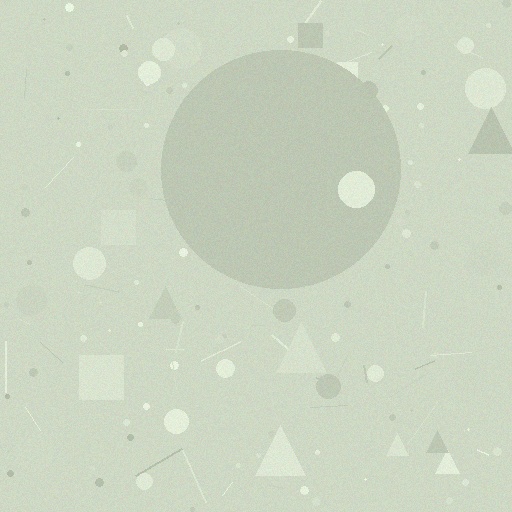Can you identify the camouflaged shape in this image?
The camouflaged shape is a circle.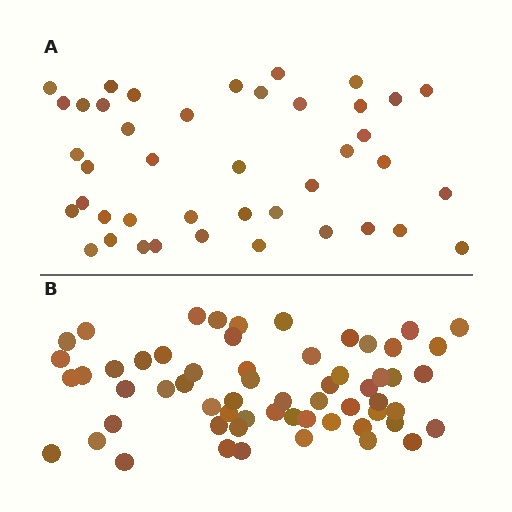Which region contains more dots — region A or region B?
Region B (the bottom region) has more dots.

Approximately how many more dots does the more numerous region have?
Region B has approximately 20 more dots than region A.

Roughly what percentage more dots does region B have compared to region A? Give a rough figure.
About 45% more.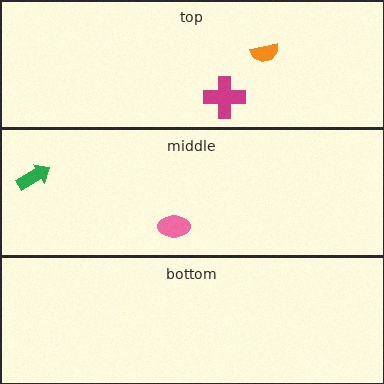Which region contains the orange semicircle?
The top region.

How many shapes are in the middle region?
2.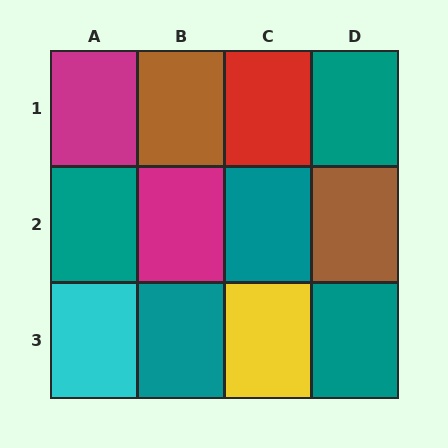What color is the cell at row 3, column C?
Yellow.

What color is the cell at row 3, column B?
Teal.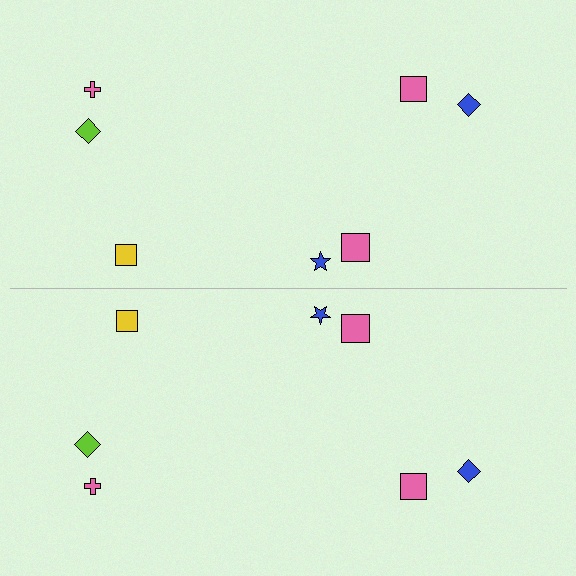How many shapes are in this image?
There are 14 shapes in this image.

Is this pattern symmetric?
Yes, this pattern has bilateral (reflection) symmetry.